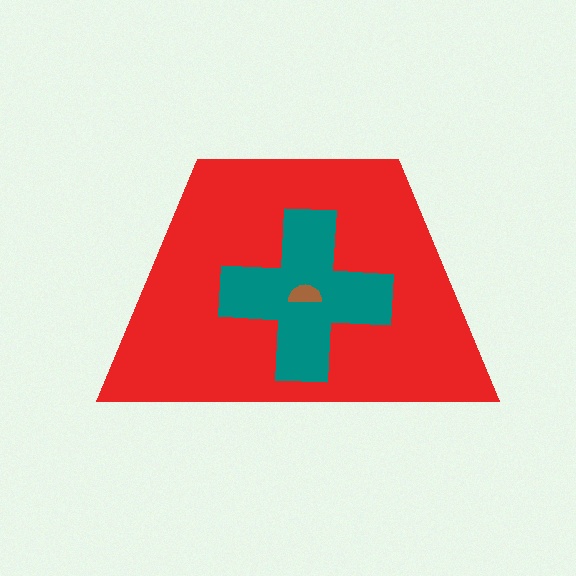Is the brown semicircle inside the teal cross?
Yes.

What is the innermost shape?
The brown semicircle.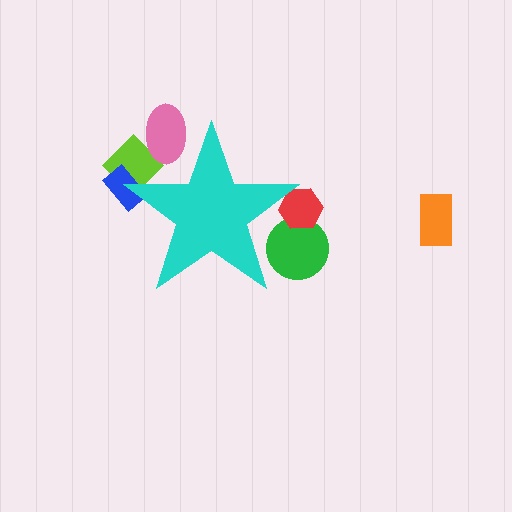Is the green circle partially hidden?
Yes, the green circle is partially hidden behind the cyan star.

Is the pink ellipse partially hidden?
Yes, the pink ellipse is partially hidden behind the cyan star.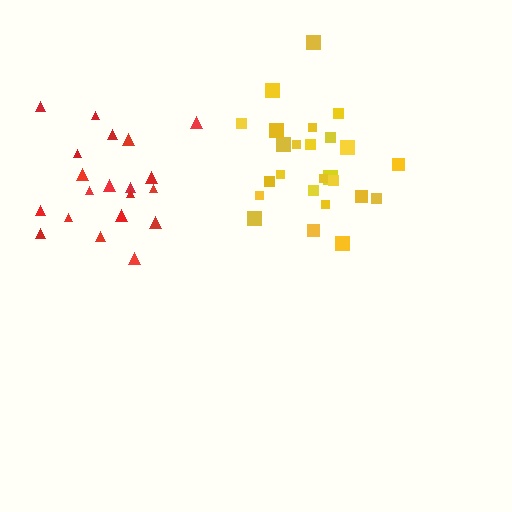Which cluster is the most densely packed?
Yellow.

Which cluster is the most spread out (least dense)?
Red.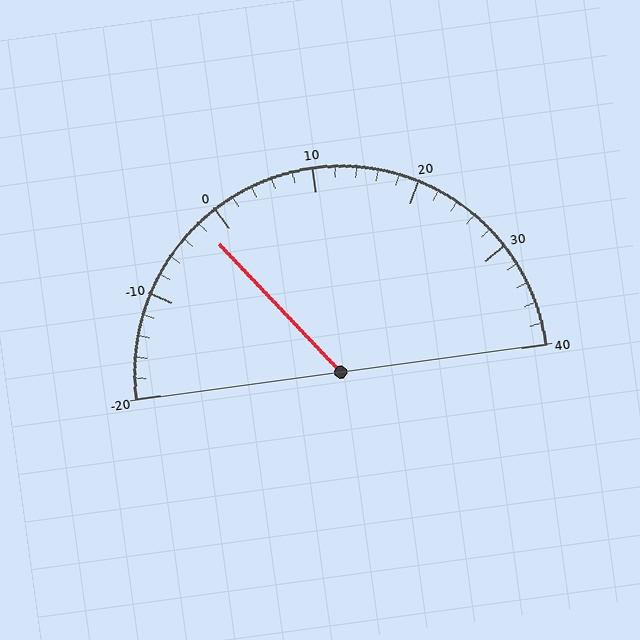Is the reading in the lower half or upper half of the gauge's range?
The reading is in the lower half of the range (-20 to 40).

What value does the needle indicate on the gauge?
The needle indicates approximately -2.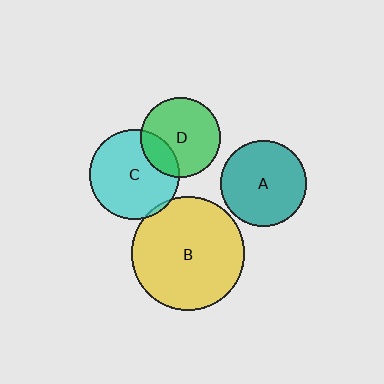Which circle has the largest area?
Circle B (yellow).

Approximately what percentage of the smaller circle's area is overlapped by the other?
Approximately 5%.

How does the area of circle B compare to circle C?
Approximately 1.6 times.